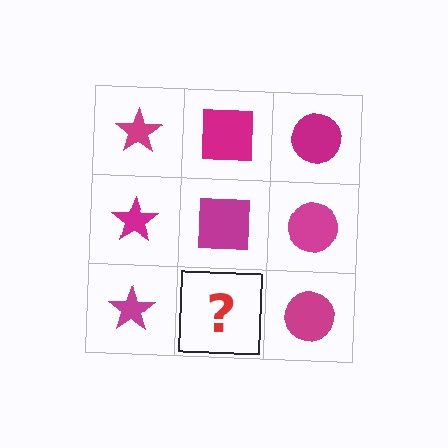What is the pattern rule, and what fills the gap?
The rule is that each column has a consistent shape. The gap should be filled with a magenta square.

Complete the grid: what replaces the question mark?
The question mark should be replaced with a magenta square.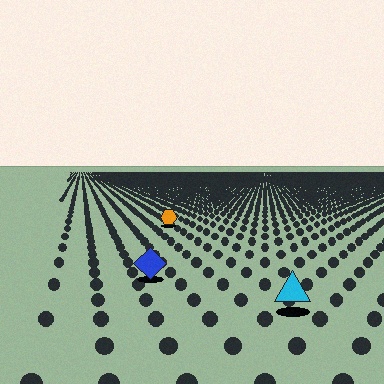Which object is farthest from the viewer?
The orange hexagon is farthest from the viewer. It appears smaller and the ground texture around it is denser.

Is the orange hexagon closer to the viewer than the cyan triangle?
No. The cyan triangle is closer — you can tell from the texture gradient: the ground texture is coarser near it.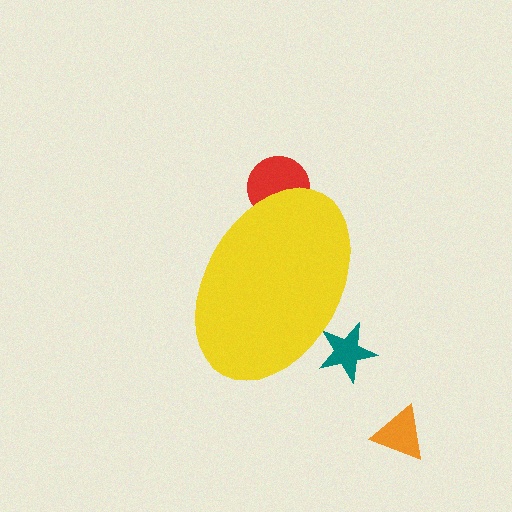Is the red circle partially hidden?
Yes, the red circle is partially hidden behind the yellow ellipse.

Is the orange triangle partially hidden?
No, the orange triangle is fully visible.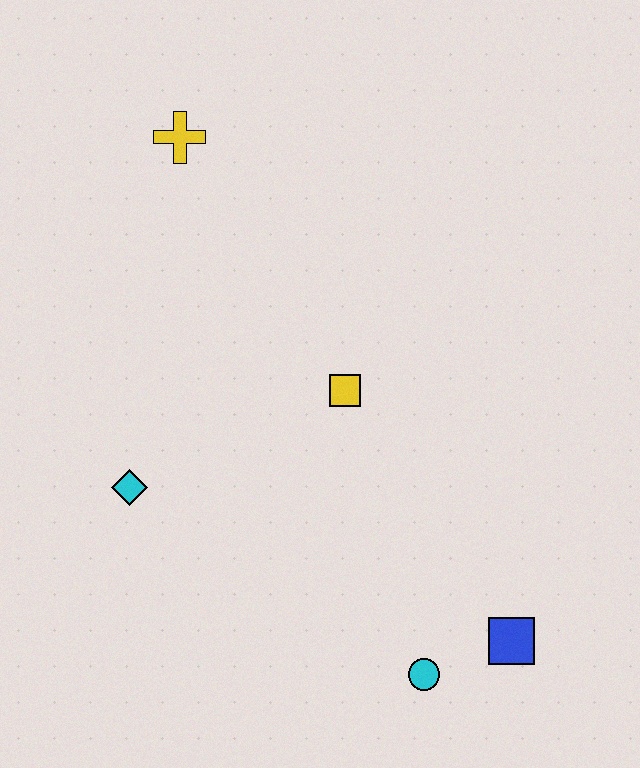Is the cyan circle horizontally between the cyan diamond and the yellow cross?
No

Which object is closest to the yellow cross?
The yellow square is closest to the yellow cross.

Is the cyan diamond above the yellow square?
No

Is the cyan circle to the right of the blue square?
No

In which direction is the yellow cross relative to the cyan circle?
The yellow cross is above the cyan circle.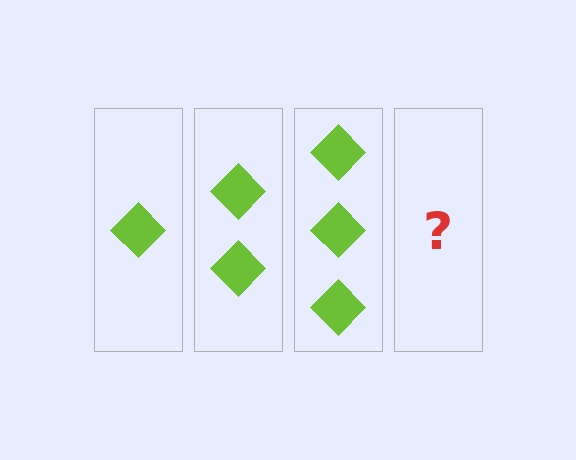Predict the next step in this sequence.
The next step is 4 diamonds.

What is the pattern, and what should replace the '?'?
The pattern is that each step adds one more diamond. The '?' should be 4 diamonds.